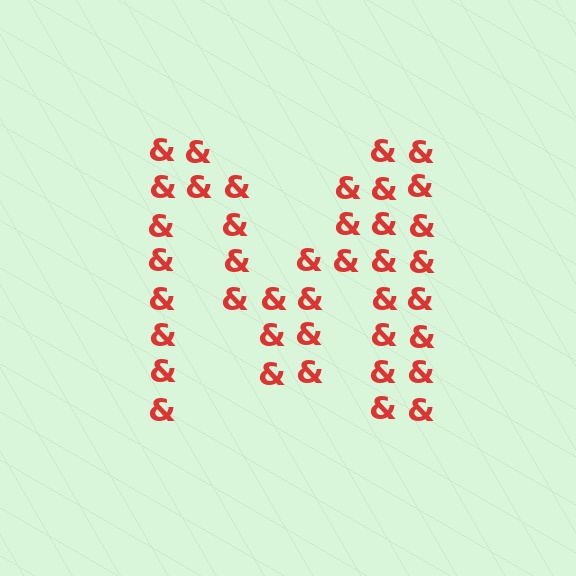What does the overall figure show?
The overall figure shows the letter M.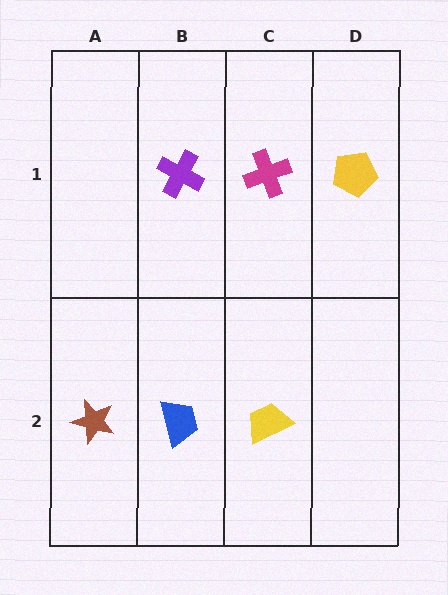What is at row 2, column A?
A brown star.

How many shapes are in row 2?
3 shapes.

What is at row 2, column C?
A yellow trapezoid.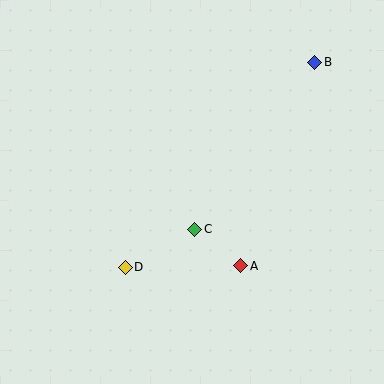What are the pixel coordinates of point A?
Point A is at (241, 266).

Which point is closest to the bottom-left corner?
Point D is closest to the bottom-left corner.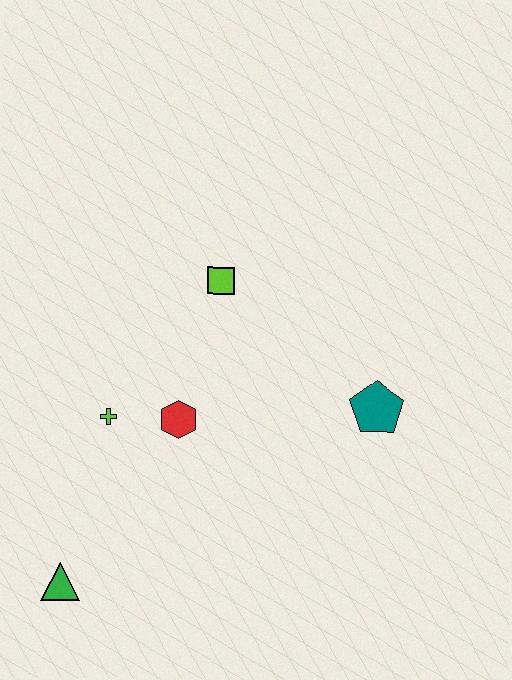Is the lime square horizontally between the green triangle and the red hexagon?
No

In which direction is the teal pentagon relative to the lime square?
The teal pentagon is to the right of the lime square.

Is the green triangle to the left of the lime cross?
Yes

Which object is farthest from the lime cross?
The teal pentagon is farthest from the lime cross.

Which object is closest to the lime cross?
The red hexagon is closest to the lime cross.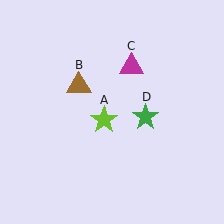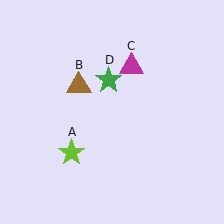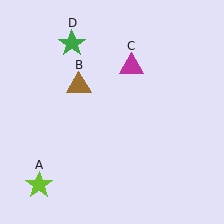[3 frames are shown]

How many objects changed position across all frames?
2 objects changed position: lime star (object A), green star (object D).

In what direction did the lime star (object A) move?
The lime star (object A) moved down and to the left.